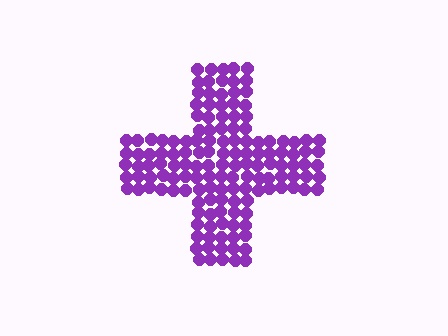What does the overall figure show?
The overall figure shows a cross.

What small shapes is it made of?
It is made of small circles.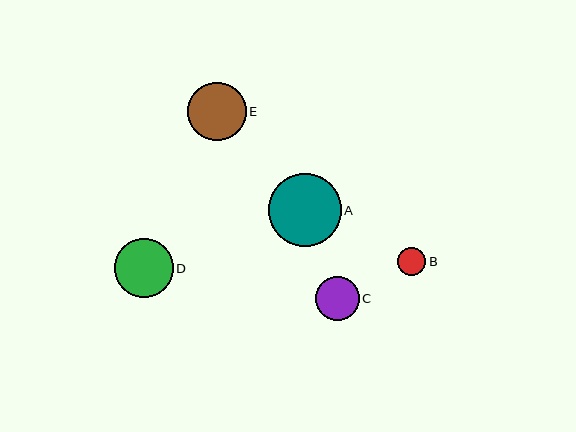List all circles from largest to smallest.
From largest to smallest: A, D, E, C, B.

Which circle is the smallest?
Circle B is the smallest with a size of approximately 28 pixels.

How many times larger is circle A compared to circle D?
Circle A is approximately 1.2 times the size of circle D.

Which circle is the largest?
Circle A is the largest with a size of approximately 73 pixels.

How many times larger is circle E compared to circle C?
Circle E is approximately 1.3 times the size of circle C.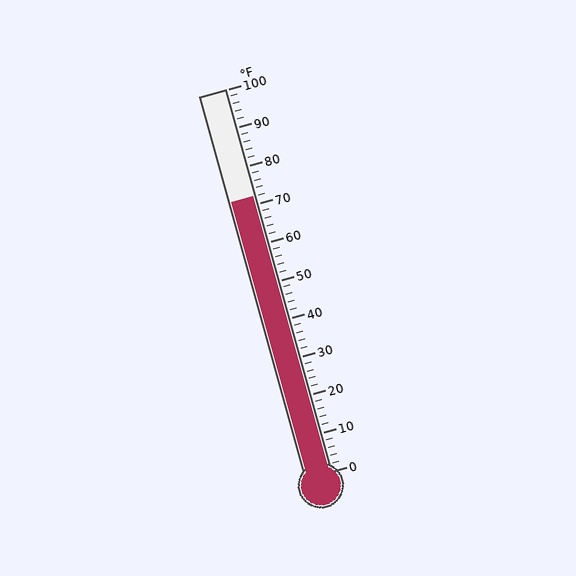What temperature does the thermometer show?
The thermometer shows approximately 72°F.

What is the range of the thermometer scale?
The thermometer scale ranges from 0°F to 100°F.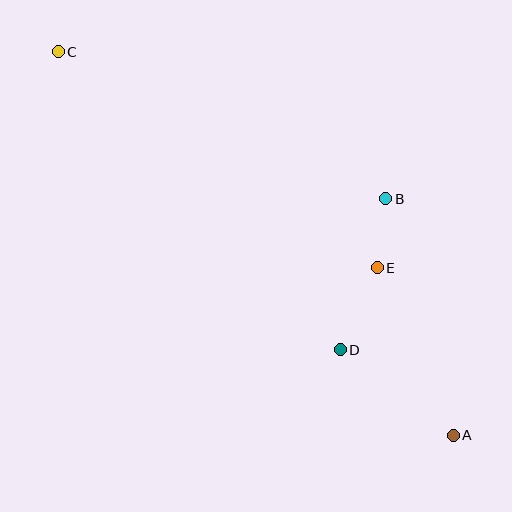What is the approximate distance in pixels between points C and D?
The distance between C and D is approximately 410 pixels.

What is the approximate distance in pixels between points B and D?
The distance between B and D is approximately 158 pixels.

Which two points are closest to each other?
Points B and E are closest to each other.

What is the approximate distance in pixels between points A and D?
The distance between A and D is approximately 141 pixels.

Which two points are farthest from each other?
Points A and C are farthest from each other.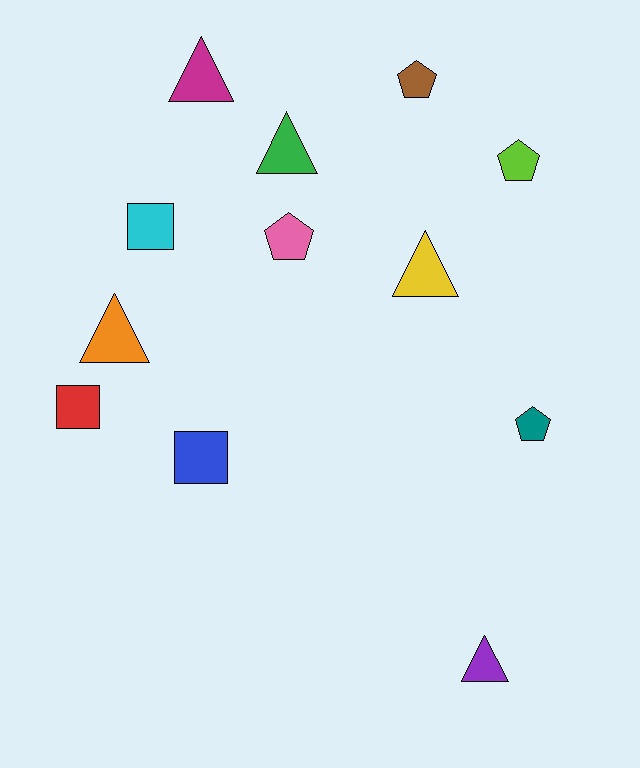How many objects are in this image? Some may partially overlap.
There are 12 objects.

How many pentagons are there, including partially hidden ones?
There are 4 pentagons.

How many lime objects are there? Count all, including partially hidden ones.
There is 1 lime object.